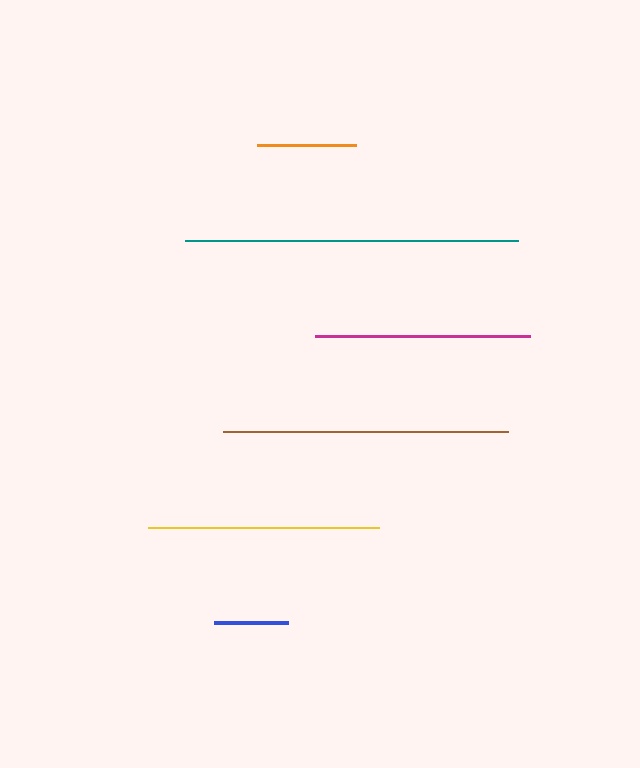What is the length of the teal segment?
The teal segment is approximately 333 pixels long.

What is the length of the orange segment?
The orange segment is approximately 98 pixels long.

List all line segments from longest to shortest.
From longest to shortest: teal, brown, yellow, magenta, orange, blue.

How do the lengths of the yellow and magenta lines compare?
The yellow and magenta lines are approximately the same length.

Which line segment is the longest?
The teal line is the longest at approximately 333 pixels.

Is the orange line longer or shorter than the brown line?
The brown line is longer than the orange line.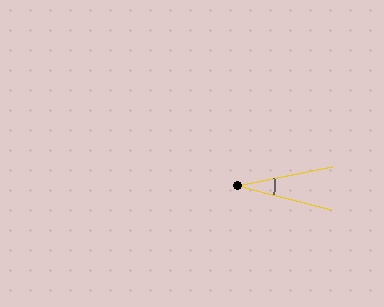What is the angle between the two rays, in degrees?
Approximately 26 degrees.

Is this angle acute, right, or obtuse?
It is acute.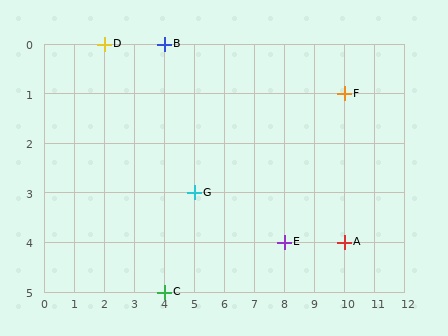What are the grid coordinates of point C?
Point C is at grid coordinates (4, 5).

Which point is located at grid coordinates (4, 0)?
Point B is at (4, 0).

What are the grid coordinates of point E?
Point E is at grid coordinates (8, 4).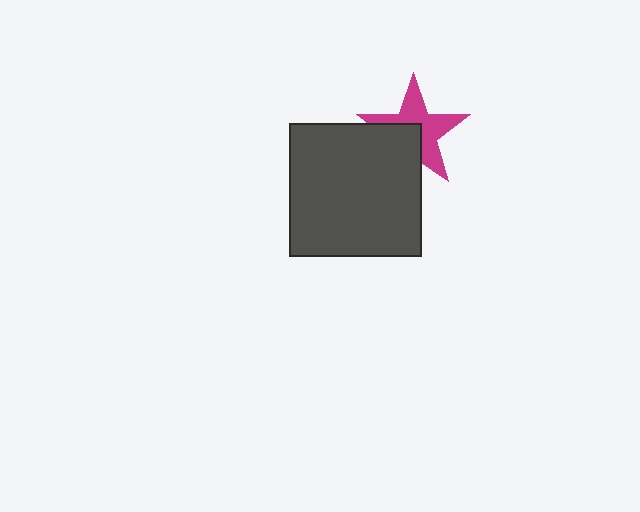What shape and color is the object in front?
The object in front is a dark gray rectangle.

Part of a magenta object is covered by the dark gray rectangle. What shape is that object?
It is a star.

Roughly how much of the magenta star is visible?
About half of it is visible (roughly 62%).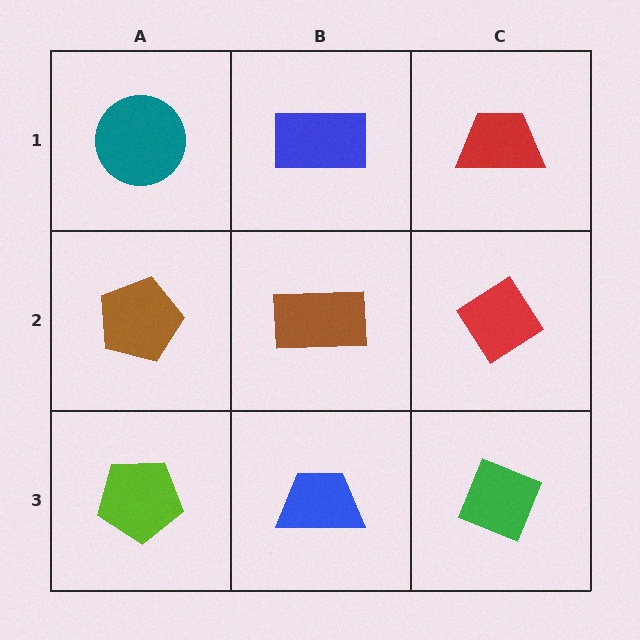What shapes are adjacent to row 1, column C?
A red diamond (row 2, column C), a blue rectangle (row 1, column B).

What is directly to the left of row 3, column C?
A blue trapezoid.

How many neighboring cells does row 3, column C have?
2.